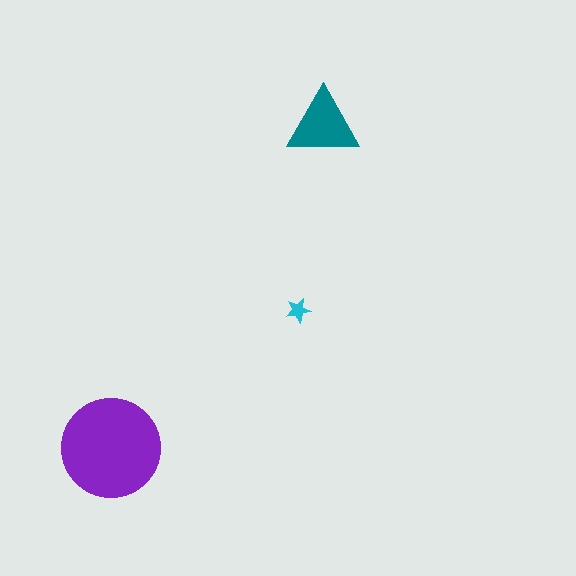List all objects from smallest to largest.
The cyan star, the teal triangle, the purple circle.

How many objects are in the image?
There are 3 objects in the image.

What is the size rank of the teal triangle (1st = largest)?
2nd.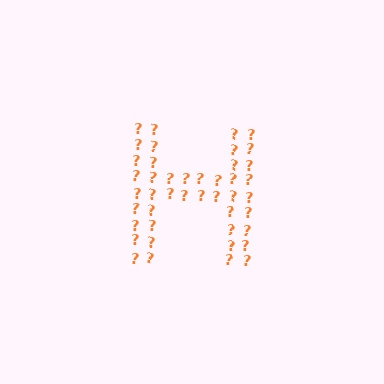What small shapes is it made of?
It is made of small question marks.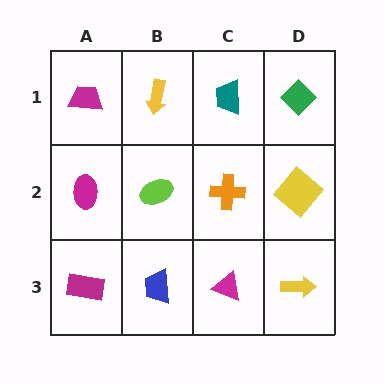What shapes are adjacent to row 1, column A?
A magenta ellipse (row 2, column A), a yellow arrow (row 1, column B).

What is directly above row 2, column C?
A teal trapezoid.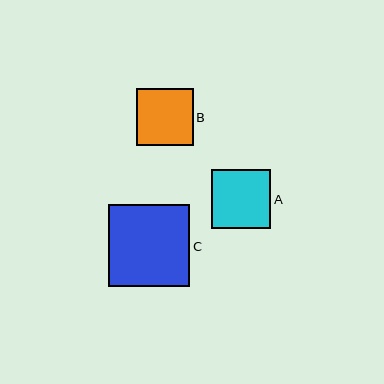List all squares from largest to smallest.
From largest to smallest: C, A, B.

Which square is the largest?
Square C is the largest with a size of approximately 81 pixels.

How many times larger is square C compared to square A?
Square C is approximately 1.4 times the size of square A.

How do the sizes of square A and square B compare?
Square A and square B are approximately the same size.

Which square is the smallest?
Square B is the smallest with a size of approximately 57 pixels.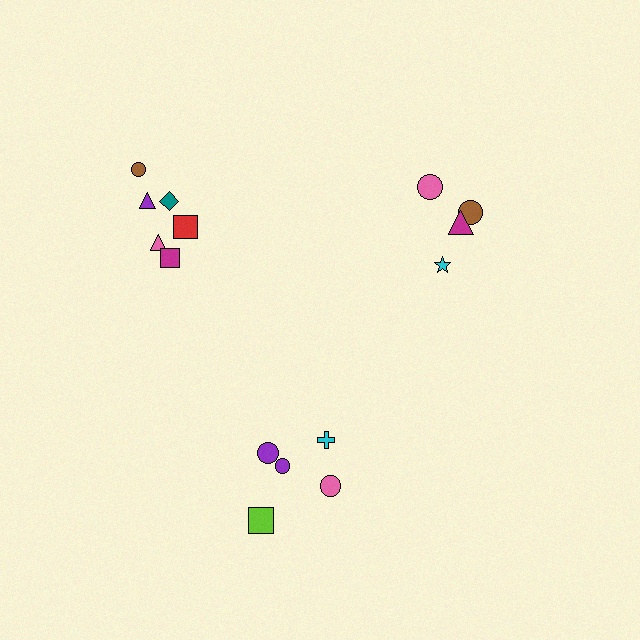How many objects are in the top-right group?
There are 4 objects.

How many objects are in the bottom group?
There are 5 objects.